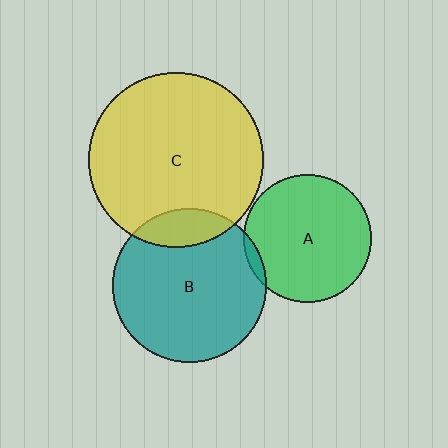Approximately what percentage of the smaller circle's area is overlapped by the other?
Approximately 15%.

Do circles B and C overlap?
Yes.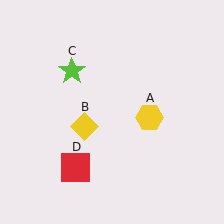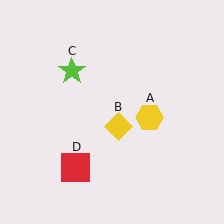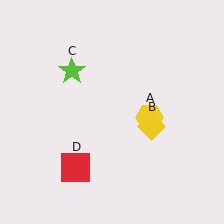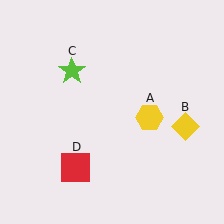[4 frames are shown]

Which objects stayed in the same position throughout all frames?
Yellow hexagon (object A) and lime star (object C) and red square (object D) remained stationary.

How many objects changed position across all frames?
1 object changed position: yellow diamond (object B).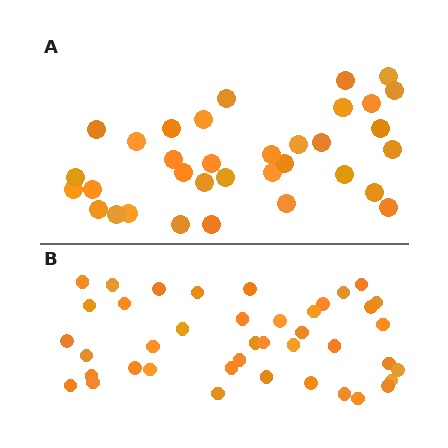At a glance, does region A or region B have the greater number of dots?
Region B (the bottom region) has more dots.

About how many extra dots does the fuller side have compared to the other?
Region B has roughly 8 or so more dots than region A.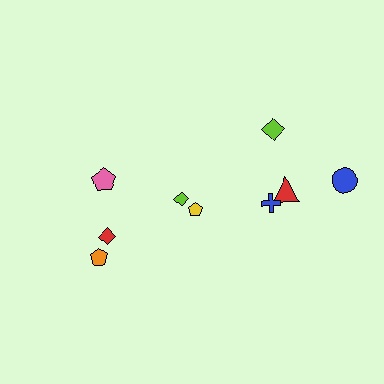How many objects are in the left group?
There are 3 objects.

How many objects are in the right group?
There are 6 objects.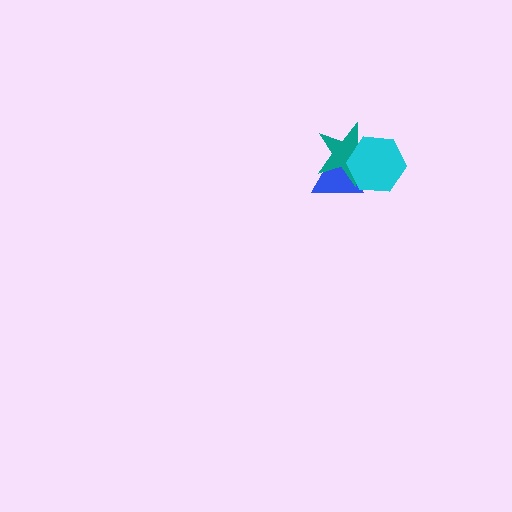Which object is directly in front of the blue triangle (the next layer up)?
The teal star is directly in front of the blue triangle.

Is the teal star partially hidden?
Yes, it is partially covered by another shape.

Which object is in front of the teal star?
The cyan hexagon is in front of the teal star.